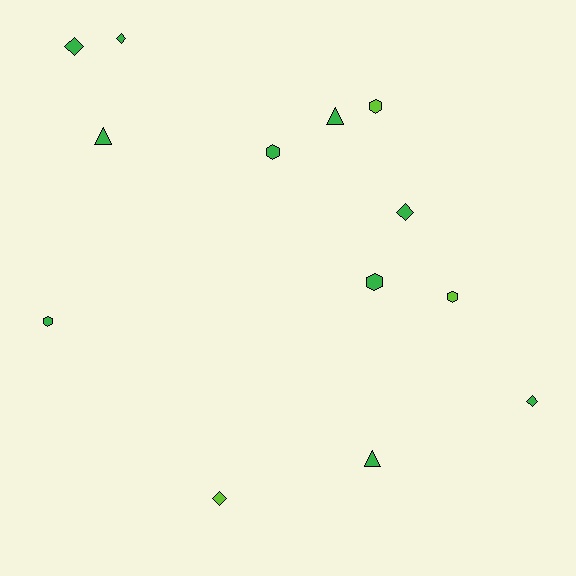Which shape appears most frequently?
Diamond, with 5 objects.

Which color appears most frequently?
Green, with 10 objects.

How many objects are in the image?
There are 13 objects.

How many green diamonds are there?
There are 4 green diamonds.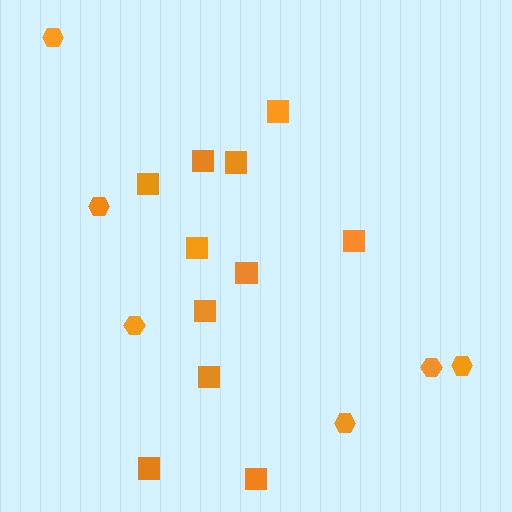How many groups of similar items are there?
There are 2 groups: one group of hexagons (6) and one group of squares (11).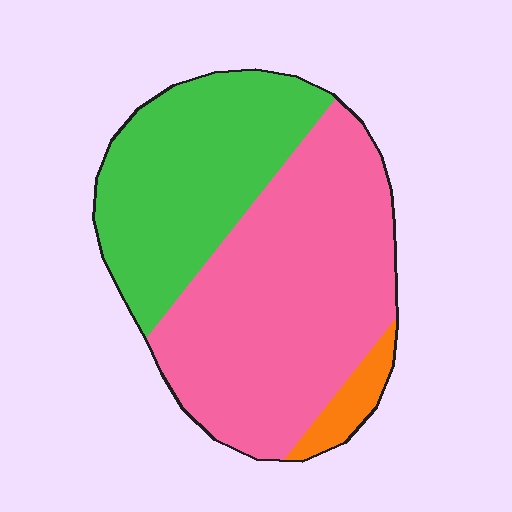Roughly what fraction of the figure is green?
Green covers around 35% of the figure.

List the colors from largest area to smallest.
From largest to smallest: pink, green, orange.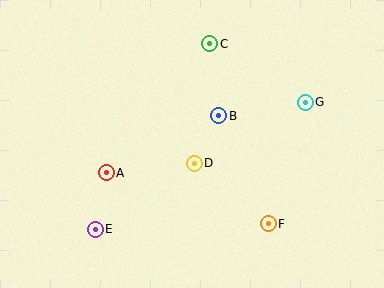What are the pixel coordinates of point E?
Point E is at (95, 229).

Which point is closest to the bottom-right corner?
Point F is closest to the bottom-right corner.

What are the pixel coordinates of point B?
Point B is at (219, 116).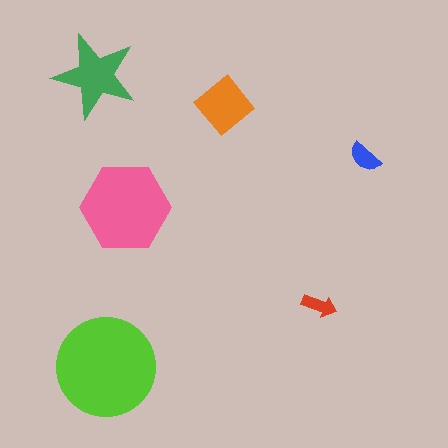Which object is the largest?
The lime circle.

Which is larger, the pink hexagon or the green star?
The pink hexagon.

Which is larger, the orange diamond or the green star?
The green star.